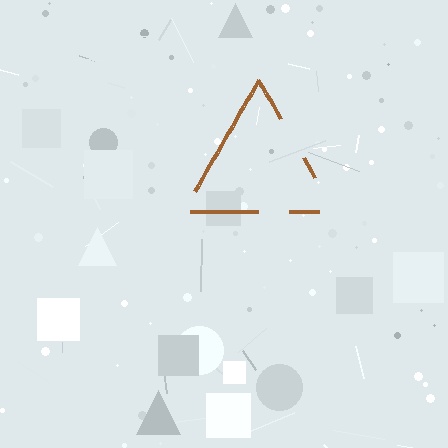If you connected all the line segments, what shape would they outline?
They would outline a triangle.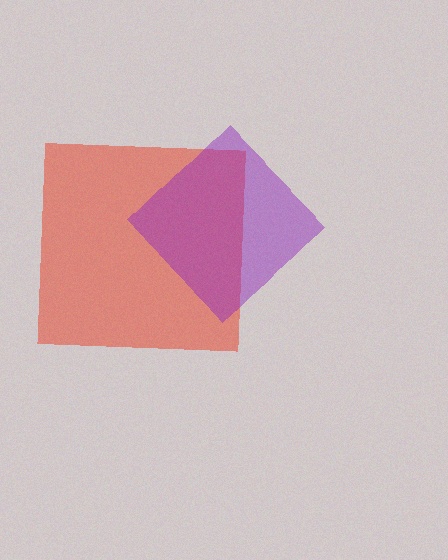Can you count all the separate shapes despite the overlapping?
Yes, there are 2 separate shapes.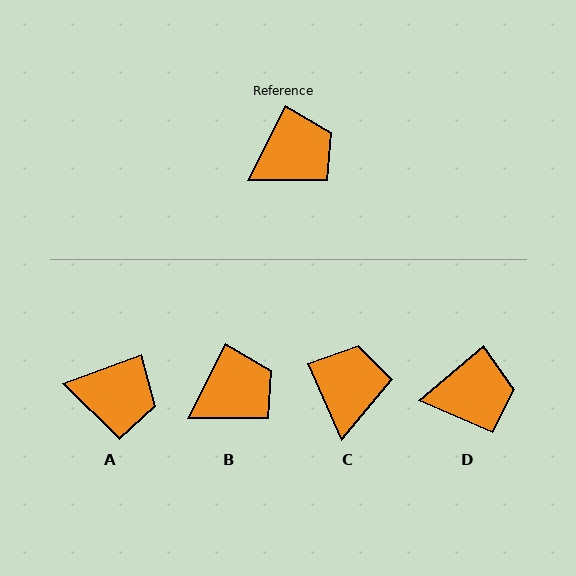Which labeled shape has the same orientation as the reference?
B.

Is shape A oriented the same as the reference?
No, it is off by about 44 degrees.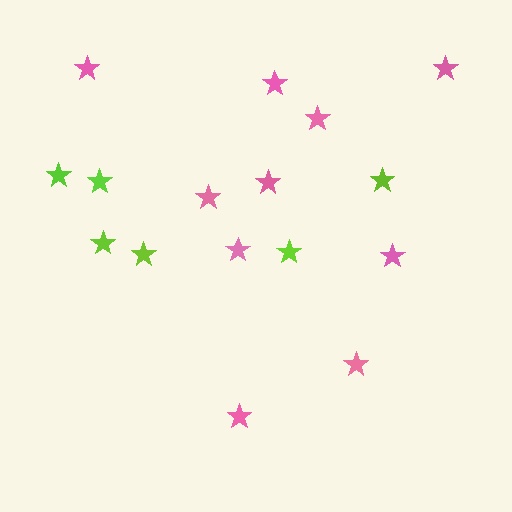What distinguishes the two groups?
There are 2 groups: one group of pink stars (10) and one group of lime stars (6).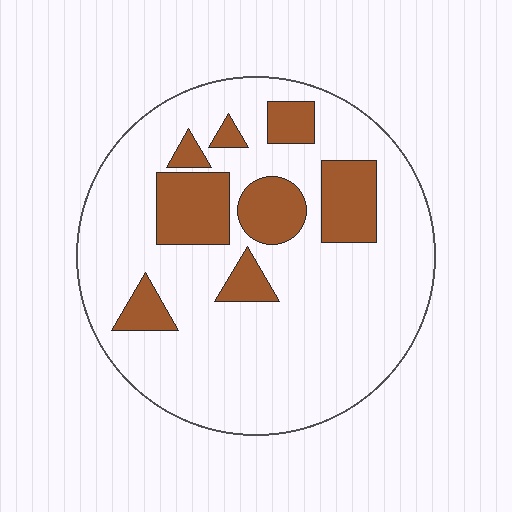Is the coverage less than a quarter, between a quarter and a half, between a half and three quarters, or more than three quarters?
Less than a quarter.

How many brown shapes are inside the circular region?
8.